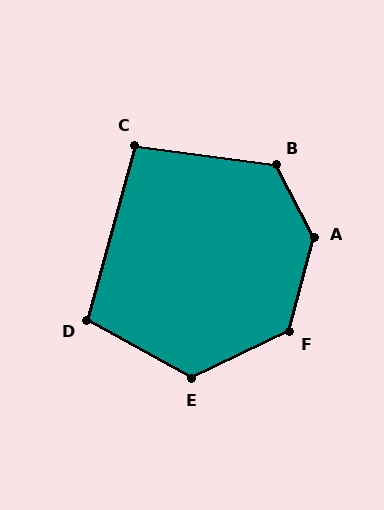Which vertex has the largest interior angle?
A, at approximately 138 degrees.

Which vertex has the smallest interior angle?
C, at approximately 97 degrees.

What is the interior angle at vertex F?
Approximately 131 degrees (obtuse).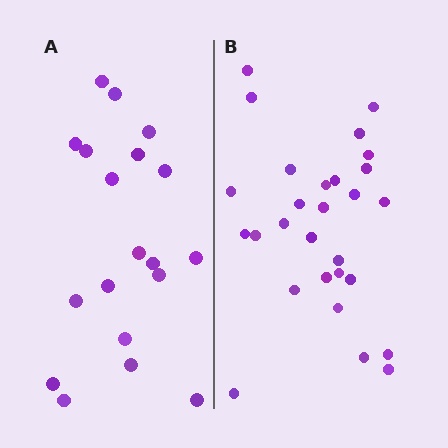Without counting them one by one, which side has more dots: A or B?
Region B (the right region) has more dots.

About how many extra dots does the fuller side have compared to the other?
Region B has roughly 8 or so more dots than region A.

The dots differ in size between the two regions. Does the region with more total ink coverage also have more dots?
No. Region A has more total ink coverage because its dots are larger, but region B actually contains more individual dots. Total area can be misleading — the number of items is what matters here.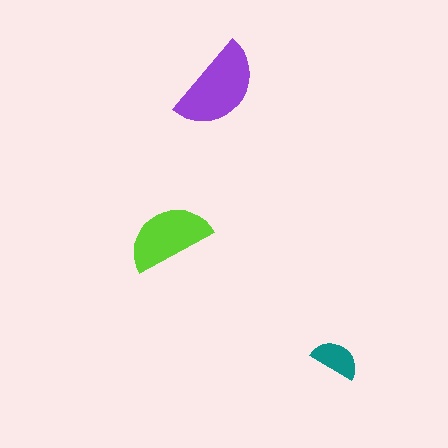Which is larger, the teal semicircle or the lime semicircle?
The lime one.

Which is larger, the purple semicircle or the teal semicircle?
The purple one.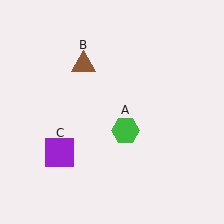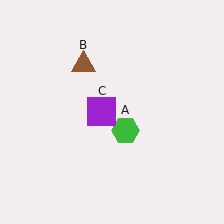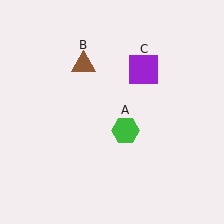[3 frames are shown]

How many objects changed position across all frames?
1 object changed position: purple square (object C).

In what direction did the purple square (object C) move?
The purple square (object C) moved up and to the right.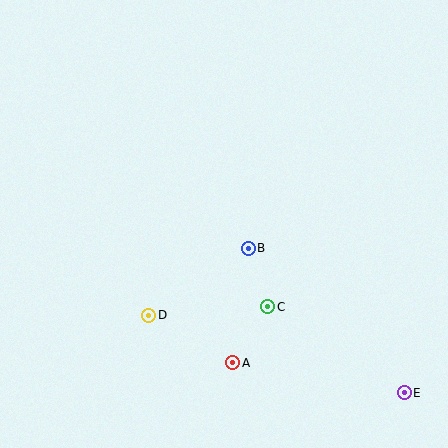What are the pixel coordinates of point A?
Point A is at (233, 363).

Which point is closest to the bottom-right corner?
Point E is closest to the bottom-right corner.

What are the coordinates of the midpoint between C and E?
The midpoint between C and E is at (336, 350).